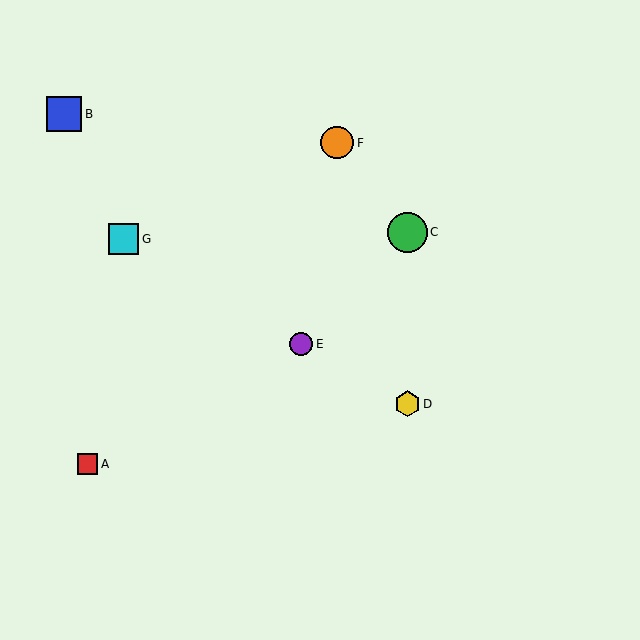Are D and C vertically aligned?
Yes, both are at x≈407.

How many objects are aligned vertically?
2 objects (C, D) are aligned vertically.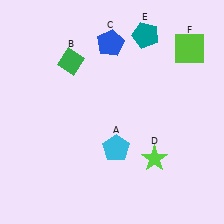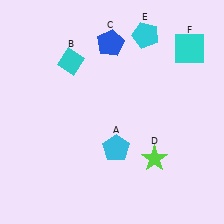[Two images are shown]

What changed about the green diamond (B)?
In Image 1, B is green. In Image 2, it changed to cyan.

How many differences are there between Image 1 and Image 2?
There are 3 differences between the two images.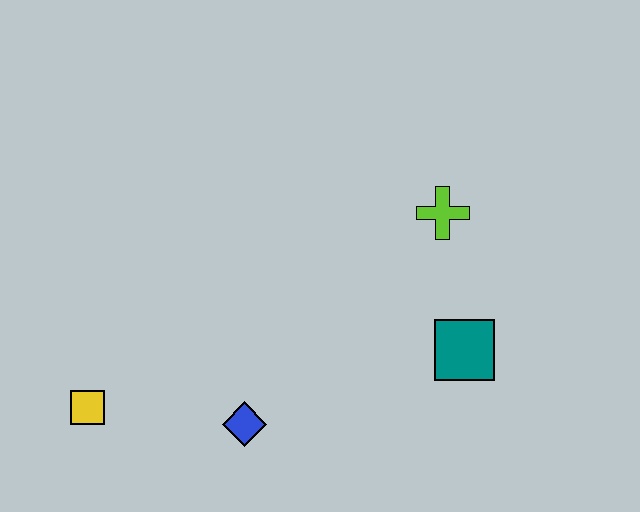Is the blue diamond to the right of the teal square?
No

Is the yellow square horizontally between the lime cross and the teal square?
No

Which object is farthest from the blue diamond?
The lime cross is farthest from the blue diamond.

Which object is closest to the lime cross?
The teal square is closest to the lime cross.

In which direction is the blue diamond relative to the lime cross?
The blue diamond is below the lime cross.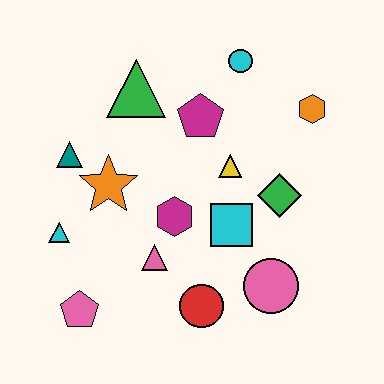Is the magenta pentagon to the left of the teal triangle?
No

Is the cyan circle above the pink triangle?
Yes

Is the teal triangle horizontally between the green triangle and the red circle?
No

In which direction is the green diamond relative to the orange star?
The green diamond is to the right of the orange star.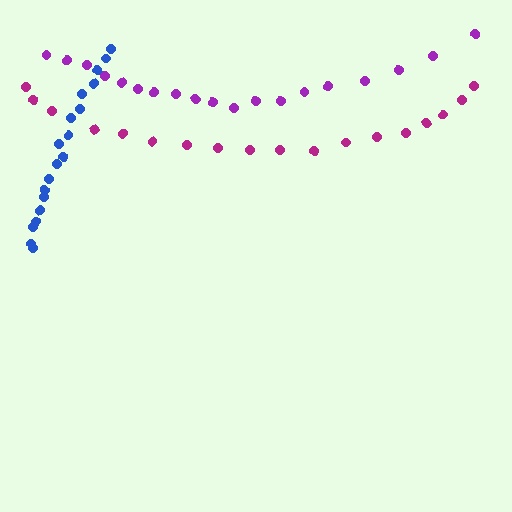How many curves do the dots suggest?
There are 3 distinct paths.